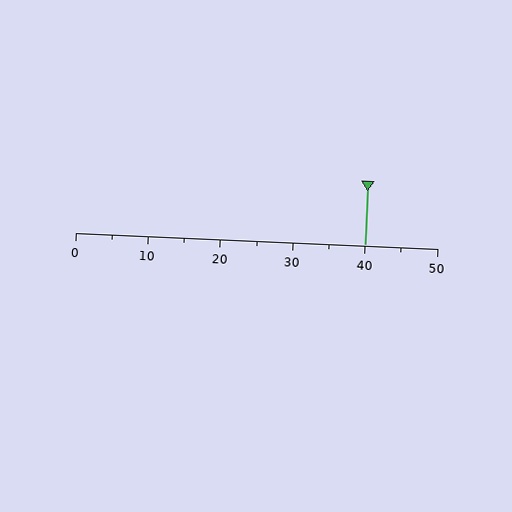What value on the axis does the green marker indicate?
The marker indicates approximately 40.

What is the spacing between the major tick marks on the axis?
The major ticks are spaced 10 apart.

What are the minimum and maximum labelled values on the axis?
The axis runs from 0 to 50.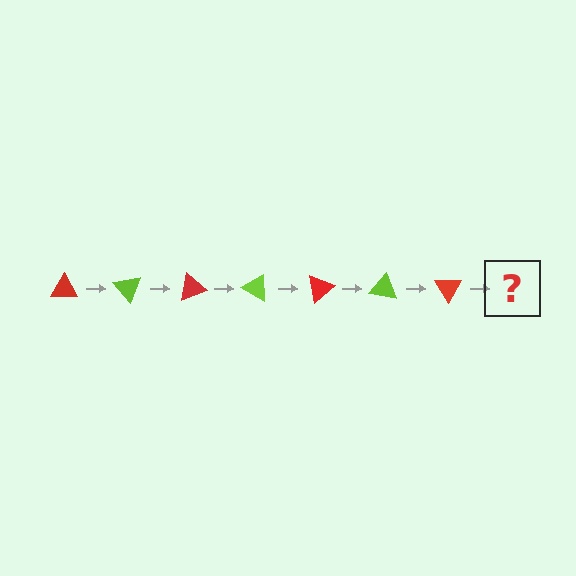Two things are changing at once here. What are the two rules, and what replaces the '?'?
The two rules are that it rotates 50 degrees each step and the color cycles through red and lime. The '?' should be a lime triangle, rotated 350 degrees from the start.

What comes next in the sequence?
The next element should be a lime triangle, rotated 350 degrees from the start.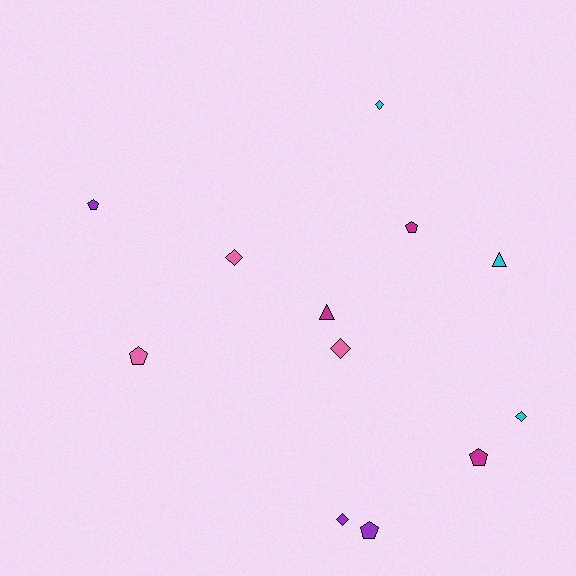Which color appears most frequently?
Pink, with 3 objects.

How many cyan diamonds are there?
There are 2 cyan diamonds.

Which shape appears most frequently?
Pentagon, with 5 objects.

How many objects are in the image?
There are 12 objects.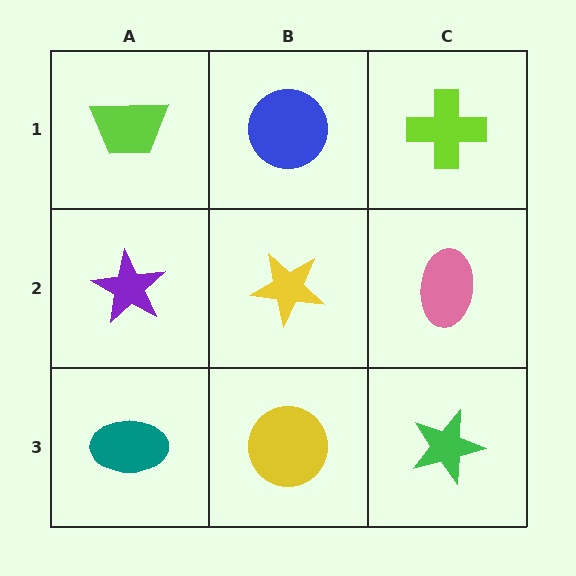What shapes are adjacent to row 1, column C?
A pink ellipse (row 2, column C), a blue circle (row 1, column B).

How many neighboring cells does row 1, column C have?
2.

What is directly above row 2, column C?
A lime cross.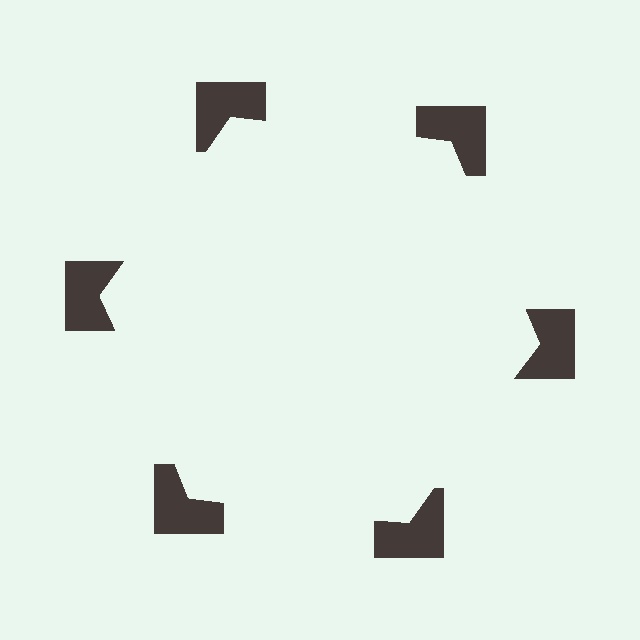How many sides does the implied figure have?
6 sides.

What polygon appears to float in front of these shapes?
An illusory hexagon — its edges are inferred from the aligned wedge cuts in the notched squares, not physically drawn.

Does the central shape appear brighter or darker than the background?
It typically appears slightly brighter than the background, even though no actual brightness change is drawn.